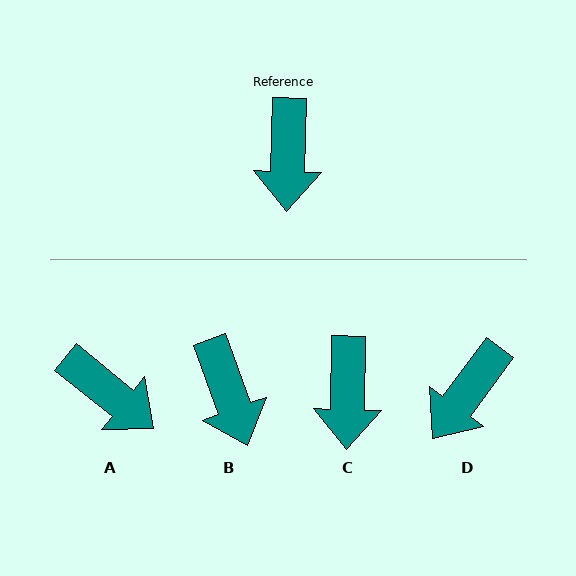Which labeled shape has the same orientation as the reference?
C.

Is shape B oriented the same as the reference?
No, it is off by about 21 degrees.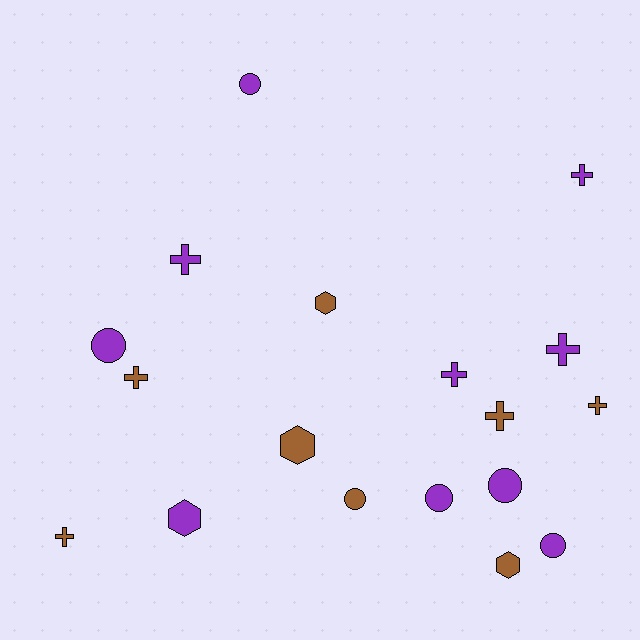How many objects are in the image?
There are 18 objects.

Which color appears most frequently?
Purple, with 10 objects.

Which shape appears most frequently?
Cross, with 8 objects.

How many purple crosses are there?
There are 4 purple crosses.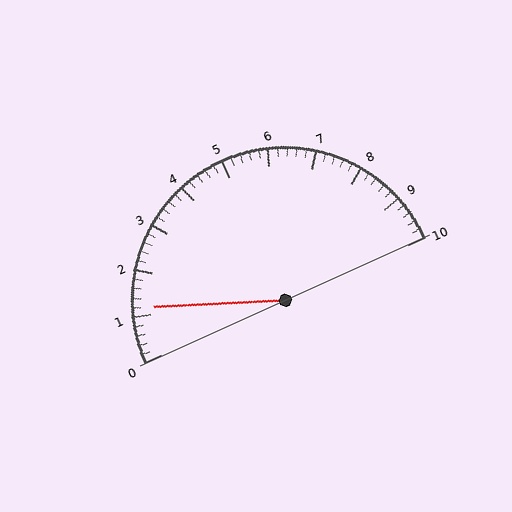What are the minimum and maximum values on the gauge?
The gauge ranges from 0 to 10.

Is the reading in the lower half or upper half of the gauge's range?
The reading is in the lower half of the range (0 to 10).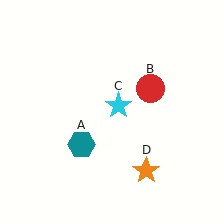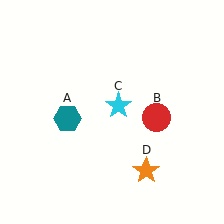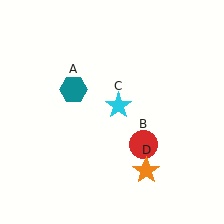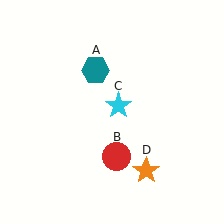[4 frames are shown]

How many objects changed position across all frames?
2 objects changed position: teal hexagon (object A), red circle (object B).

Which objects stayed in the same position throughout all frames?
Cyan star (object C) and orange star (object D) remained stationary.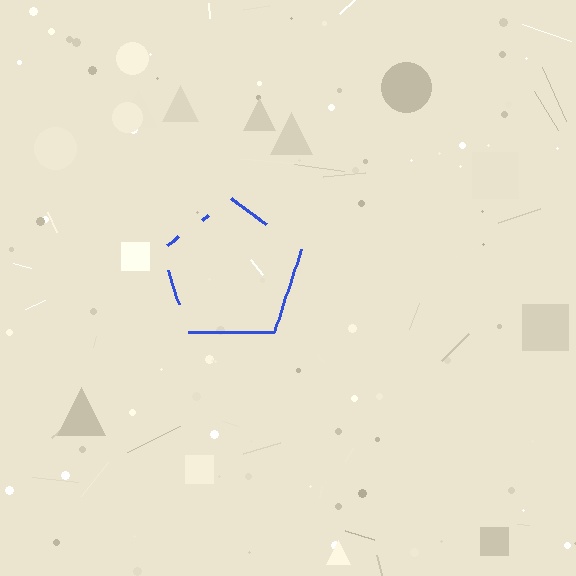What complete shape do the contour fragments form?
The contour fragments form a pentagon.